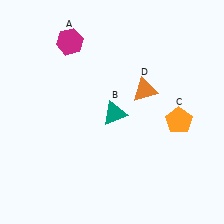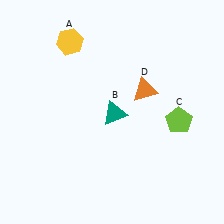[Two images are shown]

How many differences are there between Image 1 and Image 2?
There are 2 differences between the two images.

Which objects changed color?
A changed from magenta to yellow. C changed from orange to lime.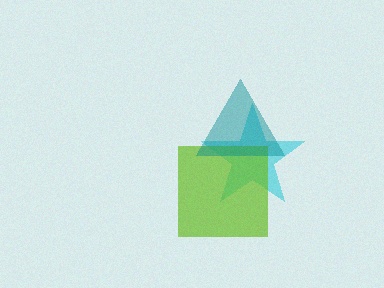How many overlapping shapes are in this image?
There are 3 overlapping shapes in the image.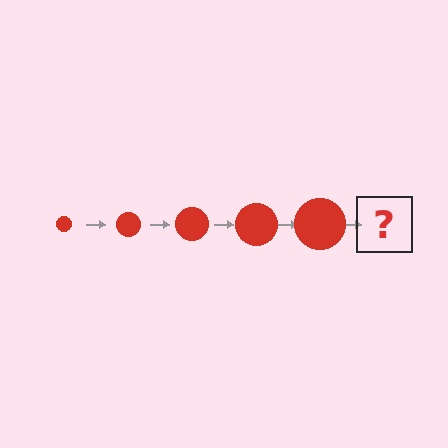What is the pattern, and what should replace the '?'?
The pattern is that the circle gets progressively larger each step. The '?' should be a red circle, larger than the previous one.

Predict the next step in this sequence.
The next step is a red circle, larger than the previous one.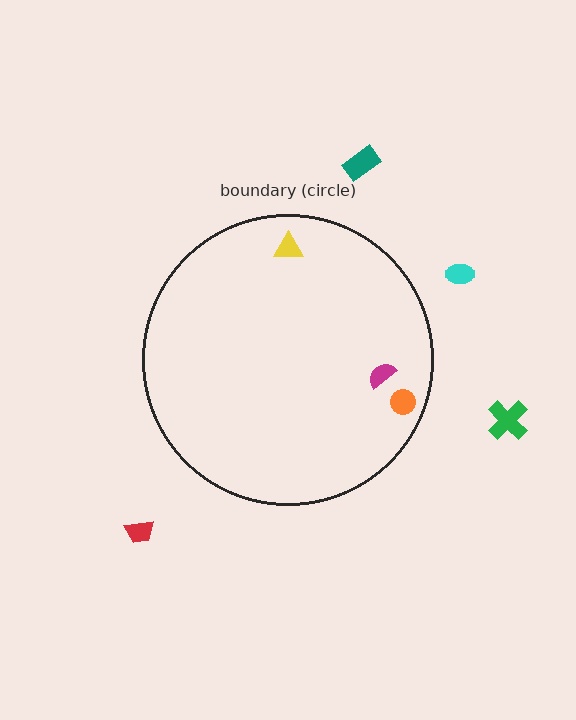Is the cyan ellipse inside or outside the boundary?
Outside.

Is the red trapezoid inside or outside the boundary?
Outside.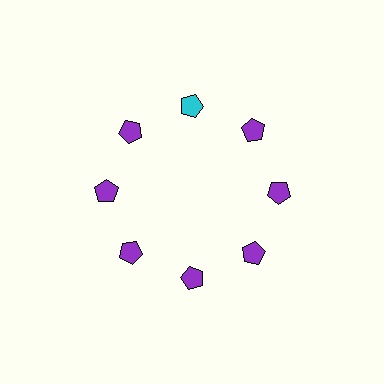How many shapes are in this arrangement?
There are 8 shapes arranged in a ring pattern.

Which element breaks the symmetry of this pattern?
The cyan pentagon at roughly the 12 o'clock position breaks the symmetry. All other shapes are purple pentagons.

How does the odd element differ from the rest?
It has a different color: cyan instead of purple.